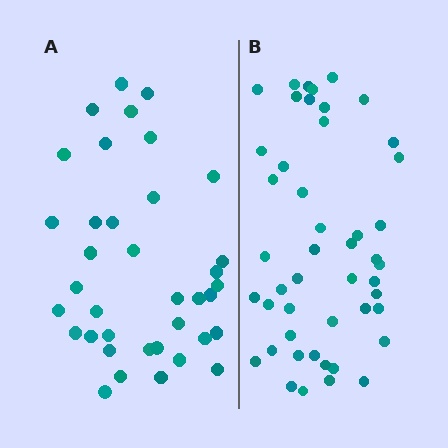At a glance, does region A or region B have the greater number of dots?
Region B (the right region) has more dots.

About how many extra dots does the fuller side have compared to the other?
Region B has roughly 10 or so more dots than region A.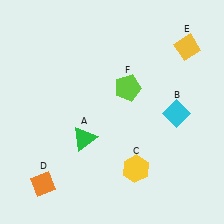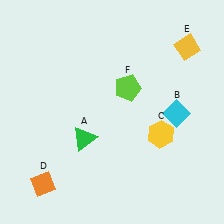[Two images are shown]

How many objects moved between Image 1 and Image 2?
1 object moved between the two images.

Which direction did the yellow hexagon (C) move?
The yellow hexagon (C) moved up.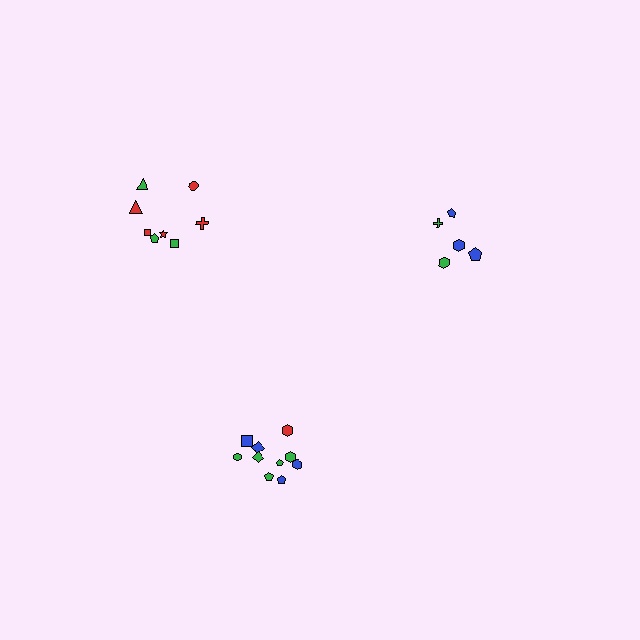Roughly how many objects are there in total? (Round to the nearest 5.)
Roughly 25 objects in total.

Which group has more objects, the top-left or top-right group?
The top-left group.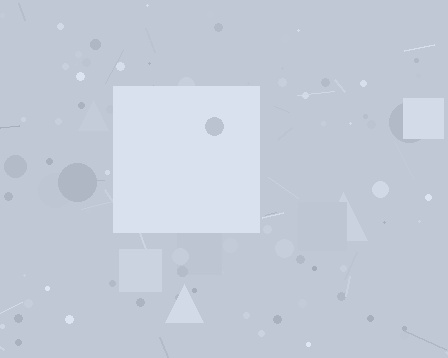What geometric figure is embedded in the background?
A square is embedded in the background.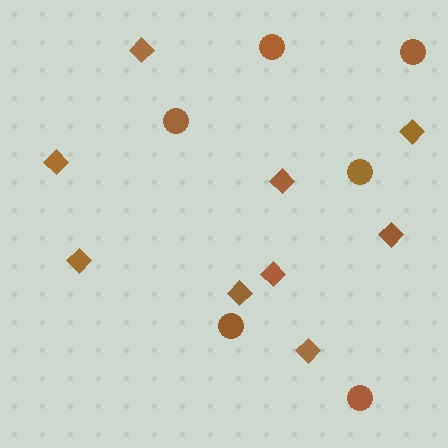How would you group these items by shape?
There are 2 groups: one group of diamonds (9) and one group of circles (6).